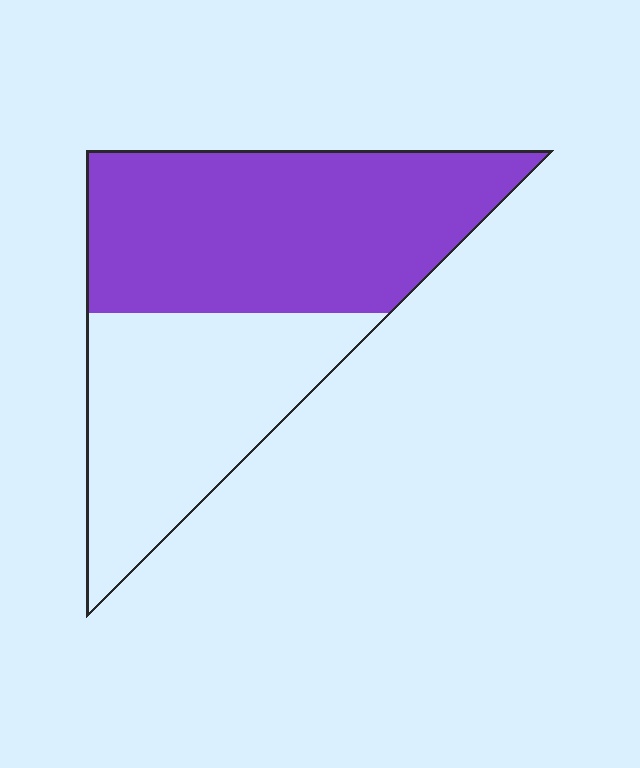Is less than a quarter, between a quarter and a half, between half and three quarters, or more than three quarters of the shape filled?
Between half and three quarters.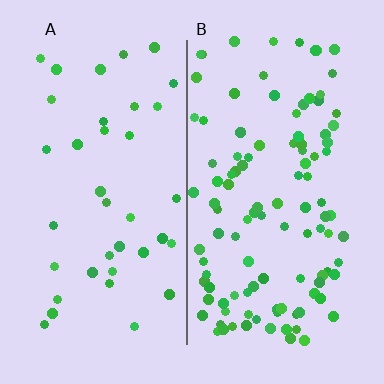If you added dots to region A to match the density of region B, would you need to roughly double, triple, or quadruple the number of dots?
Approximately triple.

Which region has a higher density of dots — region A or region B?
B (the right).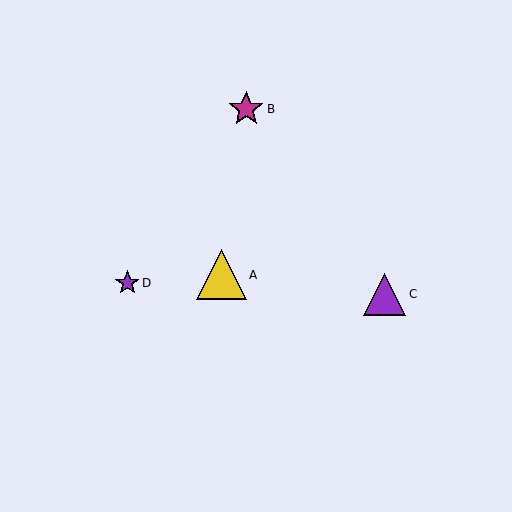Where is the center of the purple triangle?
The center of the purple triangle is at (384, 294).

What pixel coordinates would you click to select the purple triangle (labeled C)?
Click at (384, 294) to select the purple triangle C.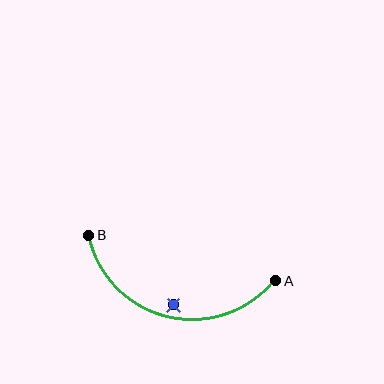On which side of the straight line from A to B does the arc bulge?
The arc bulges below the straight line connecting A and B.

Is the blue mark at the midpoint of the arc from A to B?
No — the blue mark does not lie on the arc at all. It sits slightly inside the curve.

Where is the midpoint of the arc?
The arc midpoint is the point on the curve farthest from the straight line joining A and B. It sits below that line.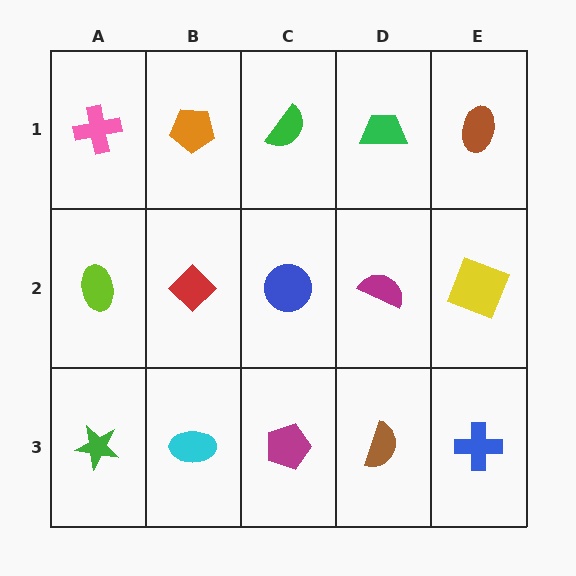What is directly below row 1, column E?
A yellow square.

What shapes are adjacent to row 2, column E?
A brown ellipse (row 1, column E), a blue cross (row 3, column E), a magenta semicircle (row 2, column D).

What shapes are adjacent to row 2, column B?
An orange pentagon (row 1, column B), a cyan ellipse (row 3, column B), a lime ellipse (row 2, column A), a blue circle (row 2, column C).